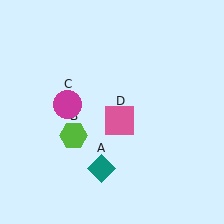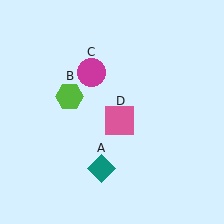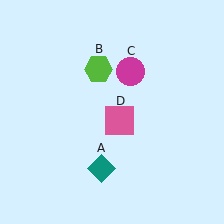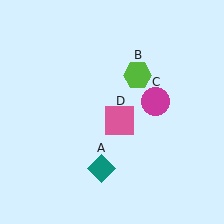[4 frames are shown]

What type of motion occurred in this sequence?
The lime hexagon (object B), magenta circle (object C) rotated clockwise around the center of the scene.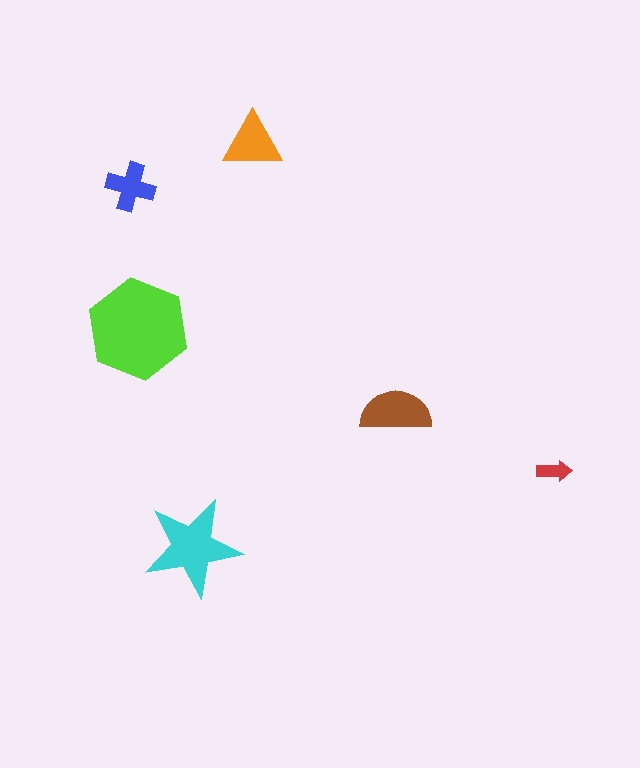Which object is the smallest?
The red arrow.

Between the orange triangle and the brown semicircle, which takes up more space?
The brown semicircle.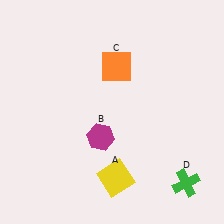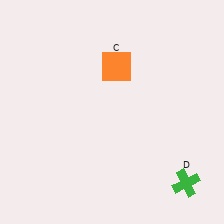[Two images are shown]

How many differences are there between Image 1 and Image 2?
There are 2 differences between the two images.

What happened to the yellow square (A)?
The yellow square (A) was removed in Image 2. It was in the bottom-right area of Image 1.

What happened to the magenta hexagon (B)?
The magenta hexagon (B) was removed in Image 2. It was in the bottom-left area of Image 1.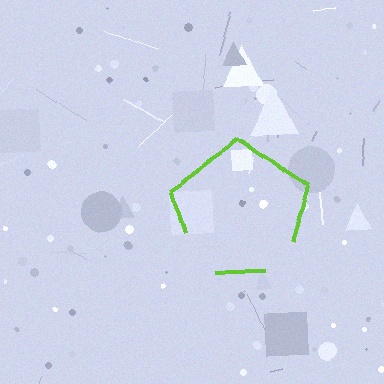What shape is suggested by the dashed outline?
The dashed outline suggests a pentagon.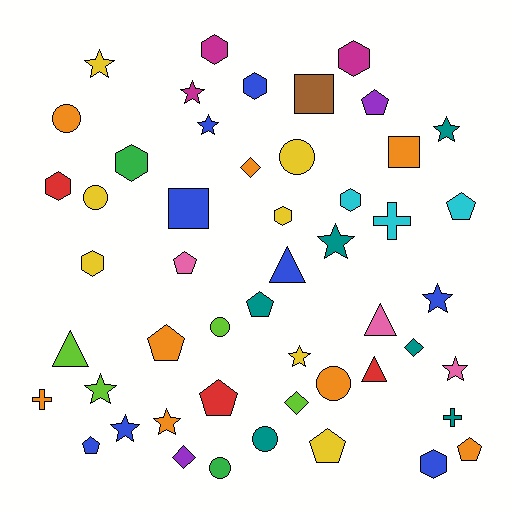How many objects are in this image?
There are 50 objects.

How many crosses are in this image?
There are 3 crosses.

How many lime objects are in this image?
There are 4 lime objects.